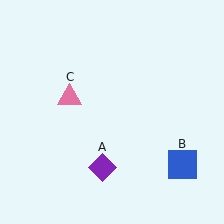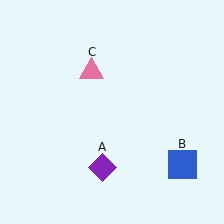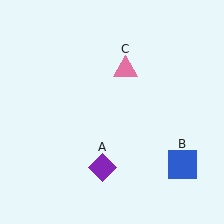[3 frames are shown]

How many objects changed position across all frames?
1 object changed position: pink triangle (object C).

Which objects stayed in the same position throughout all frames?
Purple diamond (object A) and blue square (object B) remained stationary.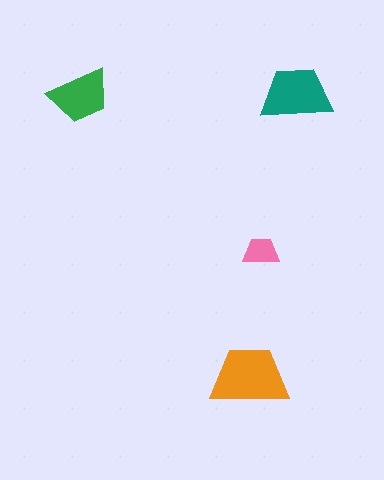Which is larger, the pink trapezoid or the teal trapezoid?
The teal one.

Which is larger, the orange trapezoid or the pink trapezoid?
The orange one.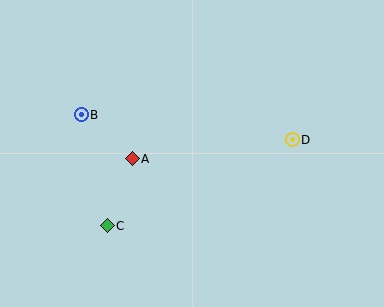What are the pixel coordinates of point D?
Point D is at (292, 140).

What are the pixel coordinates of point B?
Point B is at (81, 115).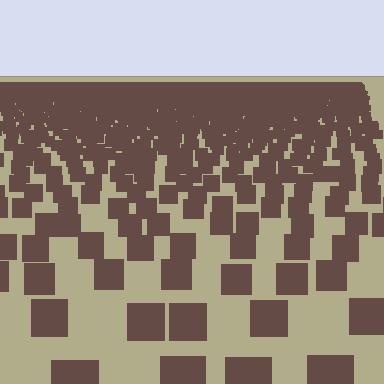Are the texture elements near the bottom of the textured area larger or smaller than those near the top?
Larger. Near the bottom, elements are closer to the viewer and appear at a bigger on-screen size.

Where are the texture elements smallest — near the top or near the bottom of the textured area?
Near the top.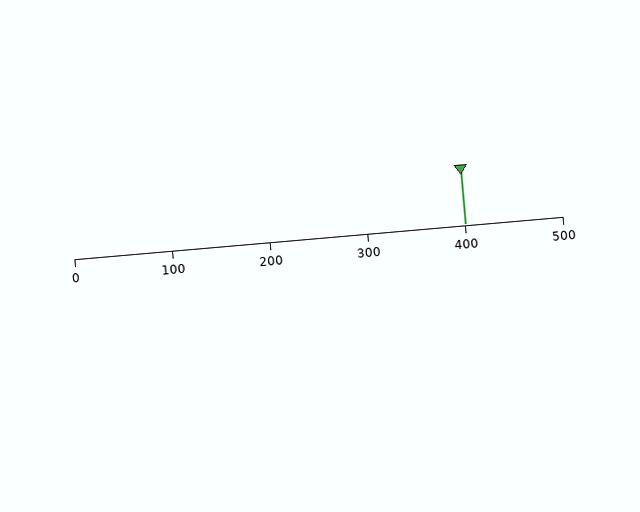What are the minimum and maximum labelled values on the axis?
The axis runs from 0 to 500.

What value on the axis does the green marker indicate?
The marker indicates approximately 400.